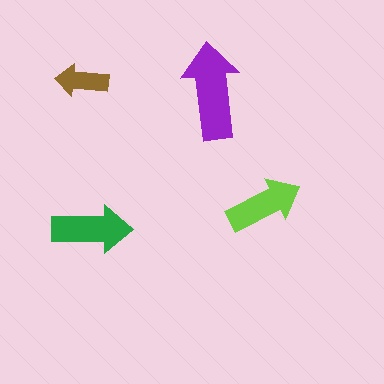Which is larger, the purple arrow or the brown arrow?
The purple one.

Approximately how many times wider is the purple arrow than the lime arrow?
About 1.5 times wider.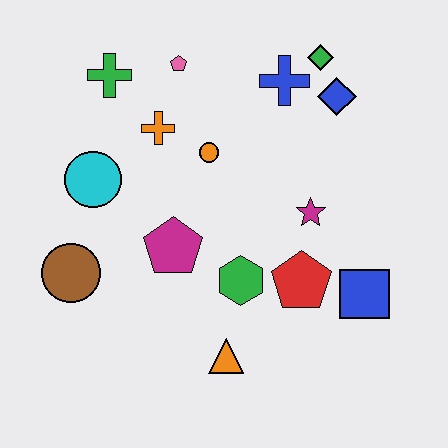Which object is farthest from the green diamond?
The brown circle is farthest from the green diamond.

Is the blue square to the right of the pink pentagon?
Yes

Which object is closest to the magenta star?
The red pentagon is closest to the magenta star.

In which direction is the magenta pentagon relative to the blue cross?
The magenta pentagon is below the blue cross.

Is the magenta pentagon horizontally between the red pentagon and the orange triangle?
No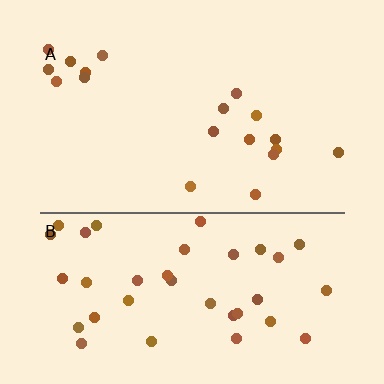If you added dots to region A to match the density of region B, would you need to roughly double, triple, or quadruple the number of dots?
Approximately double.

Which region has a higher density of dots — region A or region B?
B (the bottom).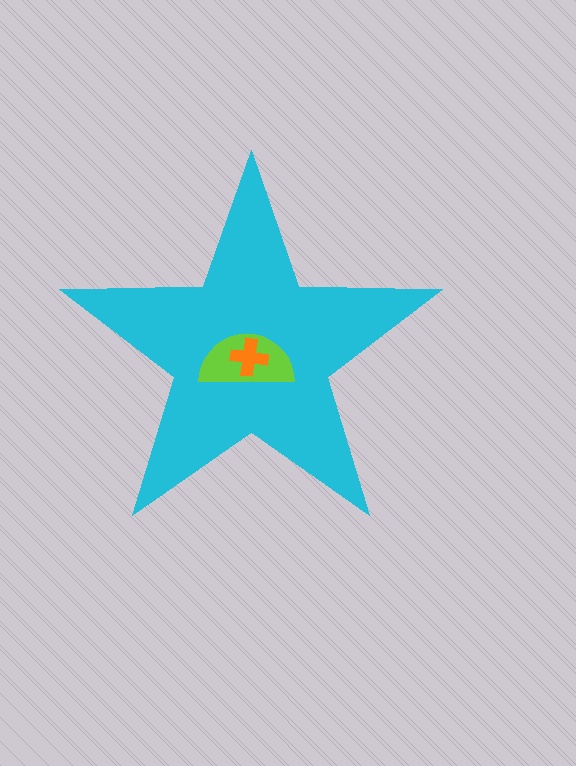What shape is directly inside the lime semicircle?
The orange cross.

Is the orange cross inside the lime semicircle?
Yes.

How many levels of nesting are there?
3.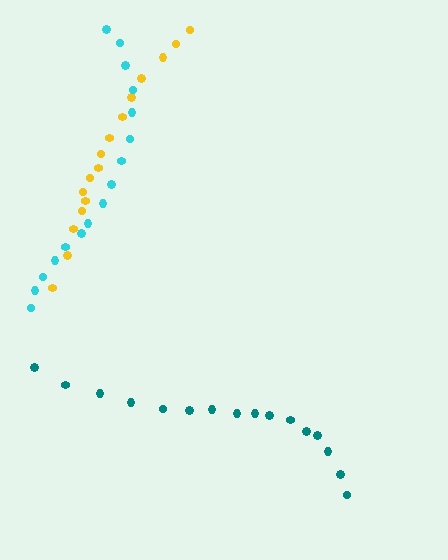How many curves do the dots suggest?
There are 3 distinct paths.